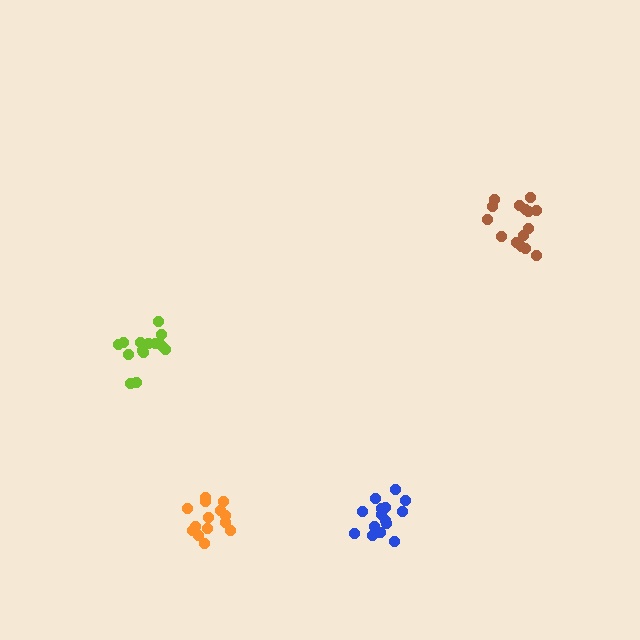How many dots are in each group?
Group 1: 14 dots, Group 2: 15 dots, Group 3: 14 dots, Group 4: 15 dots (58 total).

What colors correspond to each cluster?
The clusters are colored: lime, blue, orange, brown.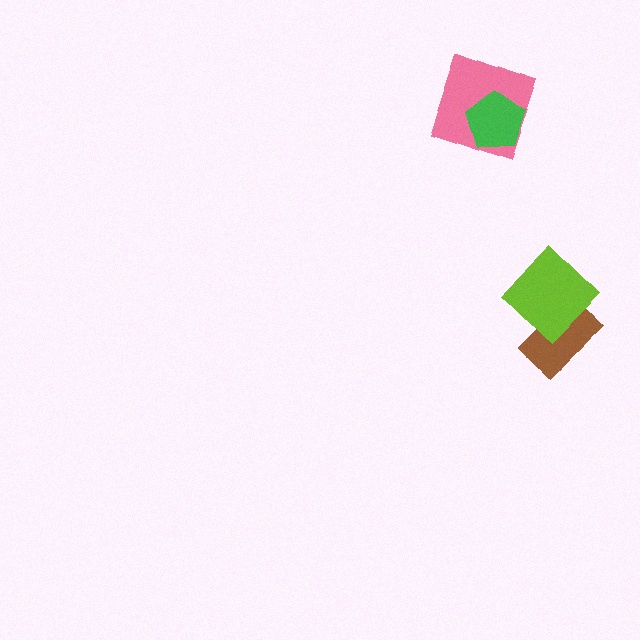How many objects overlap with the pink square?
1 object overlaps with the pink square.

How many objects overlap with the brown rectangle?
1 object overlaps with the brown rectangle.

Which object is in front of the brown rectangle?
The lime diamond is in front of the brown rectangle.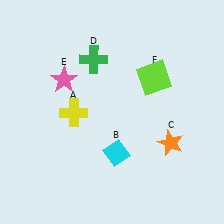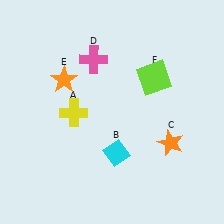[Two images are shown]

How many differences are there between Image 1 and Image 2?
There are 2 differences between the two images.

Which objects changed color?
D changed from green to pink. E changed from pink to orange.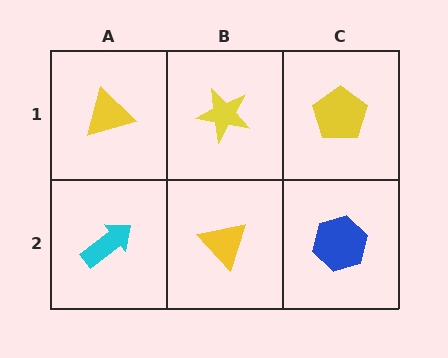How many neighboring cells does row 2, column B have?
3.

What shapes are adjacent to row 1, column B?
A yellow triangle (row 2, column B), a yellow triangle (row 1, column A), a yellow pentagon (row 1, column C).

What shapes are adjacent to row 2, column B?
A yellow star (row 1, column B), a cyan arrow (row 2, column A), a blue hexagon (row 2, column C).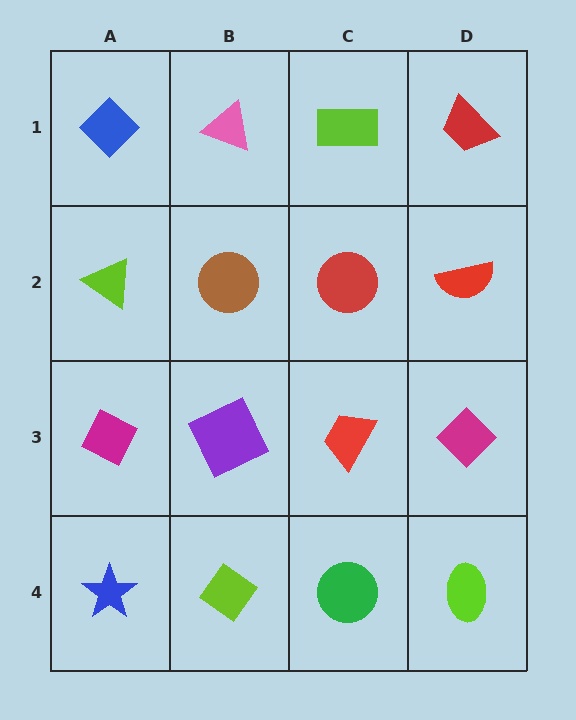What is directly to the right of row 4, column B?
A green circle.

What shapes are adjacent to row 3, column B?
A brown circle (row 2, column B), a lime diamond (row 4, column B), a magenta diamond (row 3, column A), a red trapezoid (row 3, column C).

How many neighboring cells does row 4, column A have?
2.